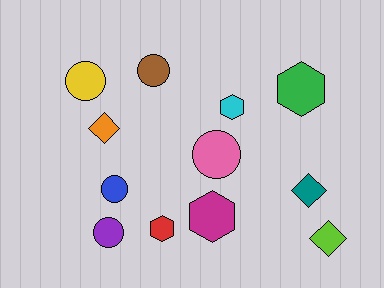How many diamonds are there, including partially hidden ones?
There are 3 diamonds.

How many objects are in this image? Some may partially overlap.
There are 12 objects.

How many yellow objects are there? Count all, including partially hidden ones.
There is 1 yellow object.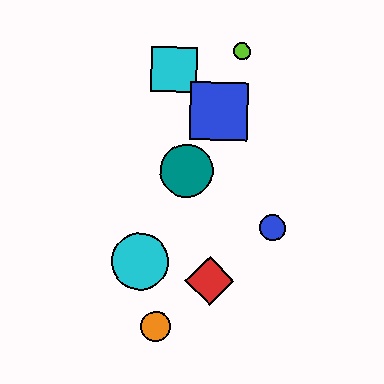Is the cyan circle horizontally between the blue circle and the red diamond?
No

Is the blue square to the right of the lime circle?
No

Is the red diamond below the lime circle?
Yes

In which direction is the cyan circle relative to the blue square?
The cyan circle is below the blue square.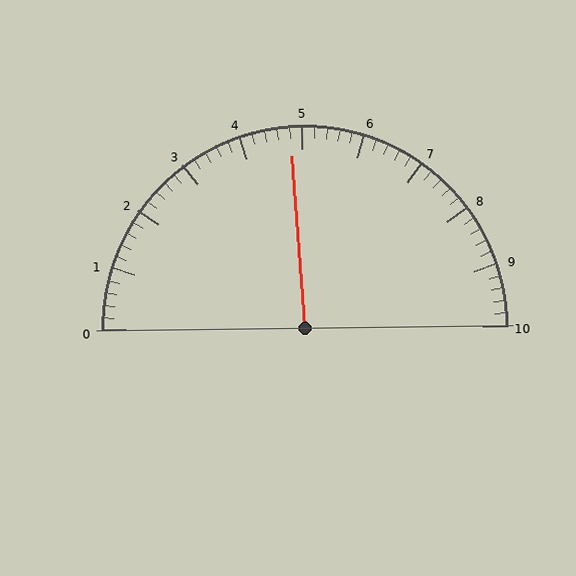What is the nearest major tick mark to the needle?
The nearest major tick mark is 5.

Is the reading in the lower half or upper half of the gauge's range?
The reading is in the lower half of the range (0 to 10).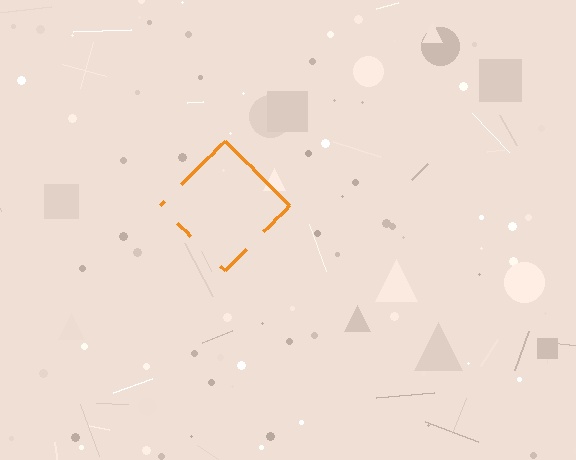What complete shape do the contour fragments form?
The contour fragments form a diamond.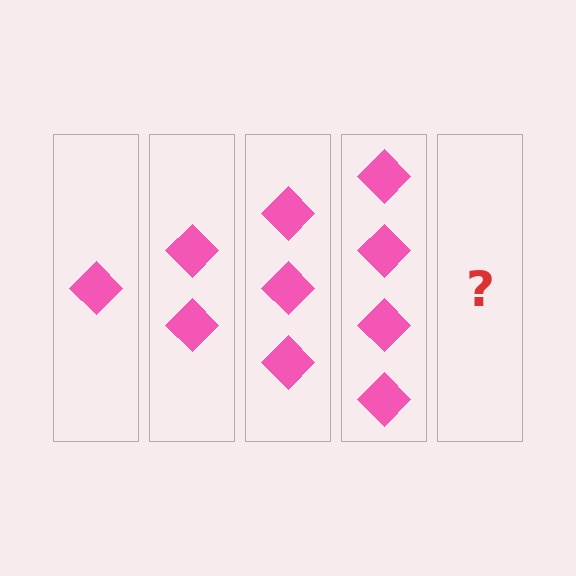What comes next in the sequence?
The next element should be 5 diamonds.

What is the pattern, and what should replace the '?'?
The pattern is that each step adds one more diamond. The '?' should be 5 diamonds.